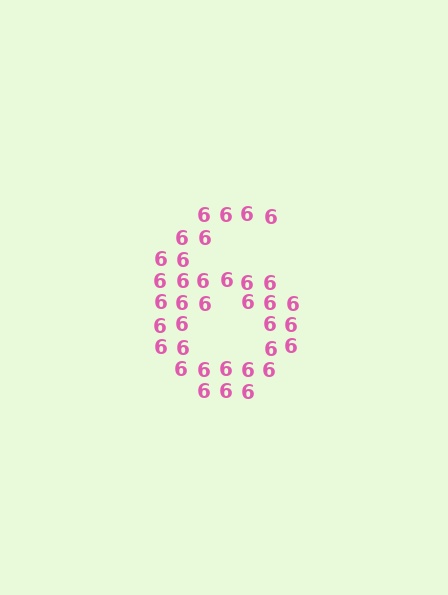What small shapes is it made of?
It is made of small digit 6's.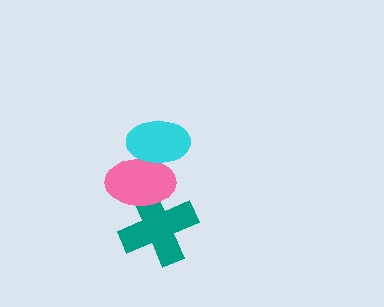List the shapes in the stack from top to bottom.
From top to bottom: the cyan ellipse, the pink ellipse, the teal cross.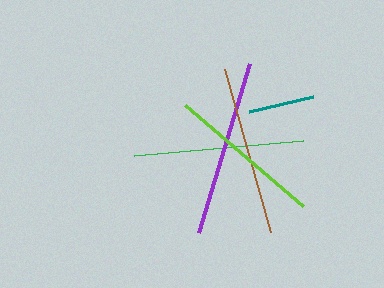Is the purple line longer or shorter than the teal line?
The purple line is longer than the teal line.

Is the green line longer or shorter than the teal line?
The green line is longer than the teal line.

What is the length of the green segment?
The green segment is approximately 169 pixels long.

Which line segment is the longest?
The purple line is the longest at approximately 177 pixels.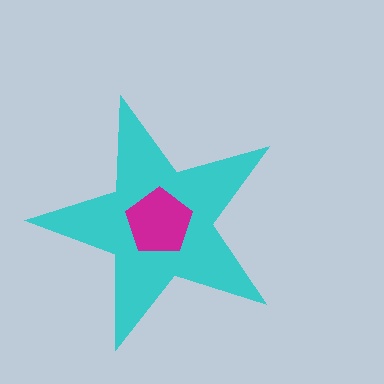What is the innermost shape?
The magenta pentagon.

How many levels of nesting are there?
2.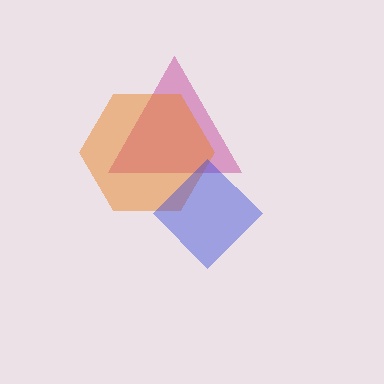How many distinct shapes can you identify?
There are 3 distinct shapes: a magenta triangle, an orange hexagon, a blue diamond.